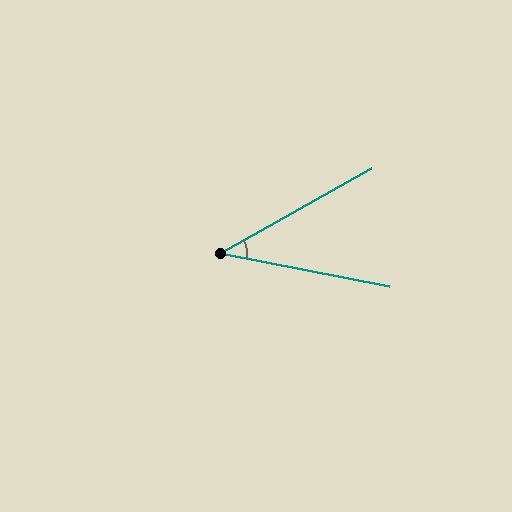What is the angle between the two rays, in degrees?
Approximately 40 degrees.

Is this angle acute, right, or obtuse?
It is acute.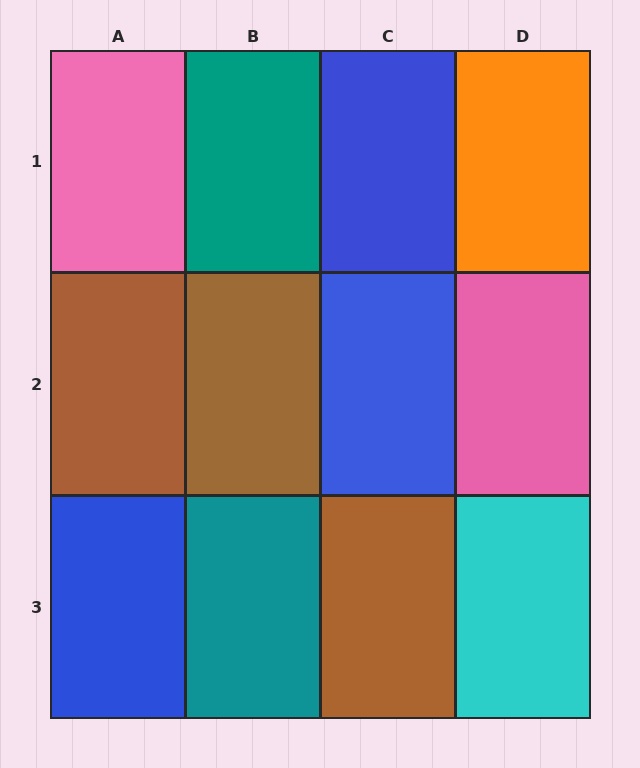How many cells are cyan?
1 cell is cyan.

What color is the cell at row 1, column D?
Orange.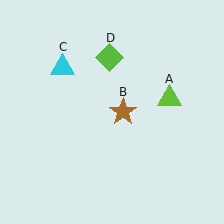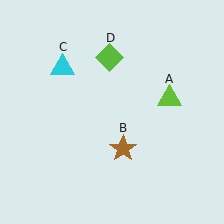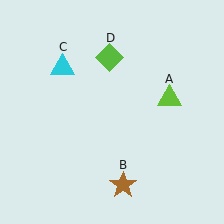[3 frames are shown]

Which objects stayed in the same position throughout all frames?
Lime triangle (object A) and cyan triangle (object C) and lime diamond (object D) remained stationary.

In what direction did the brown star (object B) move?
The brown star (object B) moved down.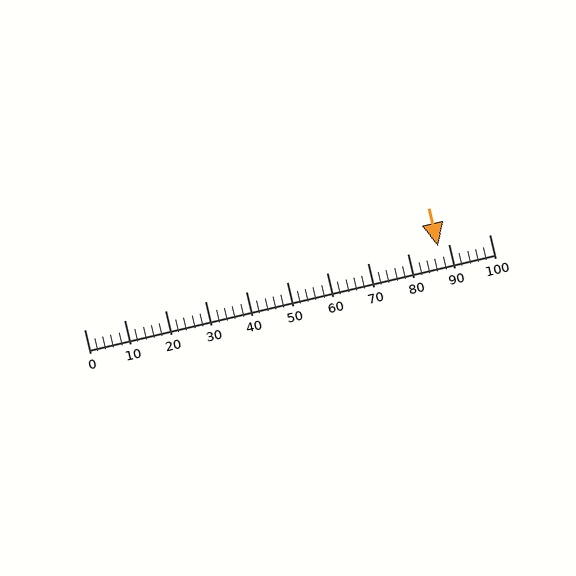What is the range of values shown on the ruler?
The ruler shows values from 0 to 100.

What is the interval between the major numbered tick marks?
The major tick marks are spaced 10 units apart.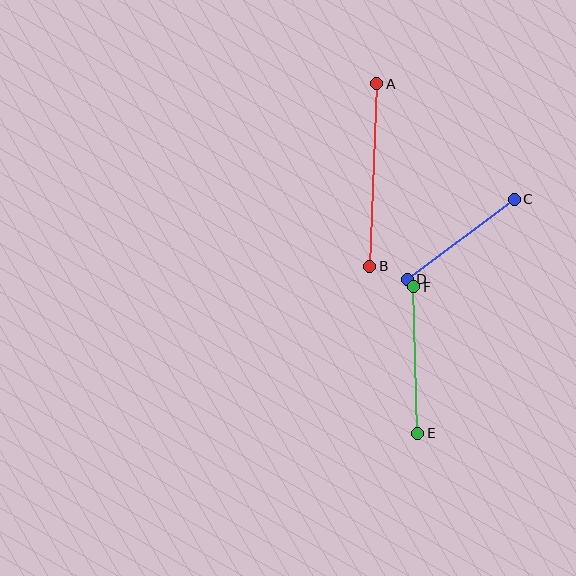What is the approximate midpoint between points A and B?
The midpoint is at approximately (373, 175) pixels.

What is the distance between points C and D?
The distance is approximately 134 pixels.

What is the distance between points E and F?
The distance is approximately 146 pixels.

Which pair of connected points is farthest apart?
Points A and B are farthest apart.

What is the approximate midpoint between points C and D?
The midpoint is at approximately (461, 239) pixels.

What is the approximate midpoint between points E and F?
The midpoint is at approximately (416, 360) pixels.